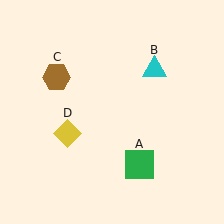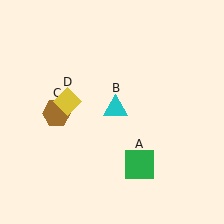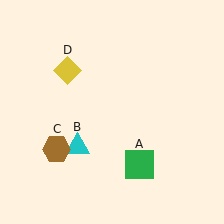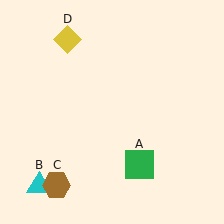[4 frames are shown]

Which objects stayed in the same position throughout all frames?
Green square (object A) remained stationary.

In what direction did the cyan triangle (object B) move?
The cyan triangle (object B) moved down and to the left.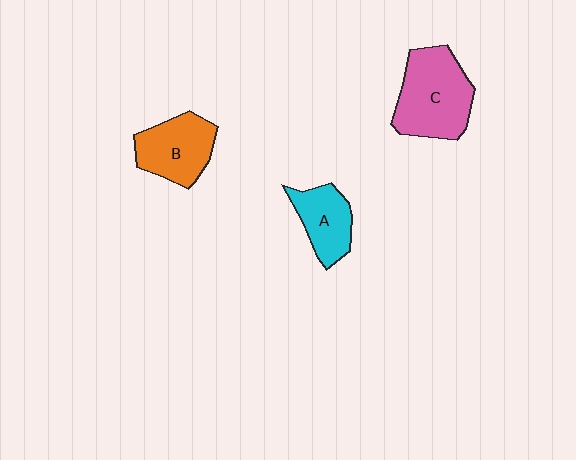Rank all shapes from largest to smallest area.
From largest to smallest: C (pink), B (orange), A (cyan).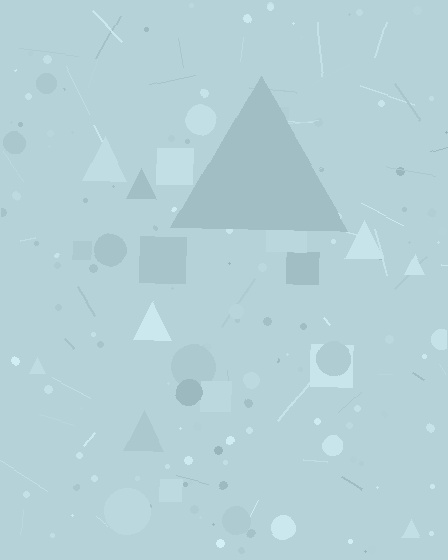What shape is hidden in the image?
A triangle is hidden in the image.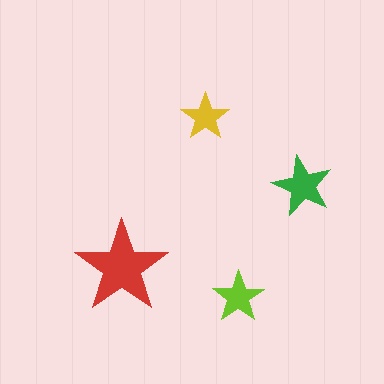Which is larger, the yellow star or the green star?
The green one.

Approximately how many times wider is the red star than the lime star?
About 2 times wider.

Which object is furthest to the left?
The red star is leftmost.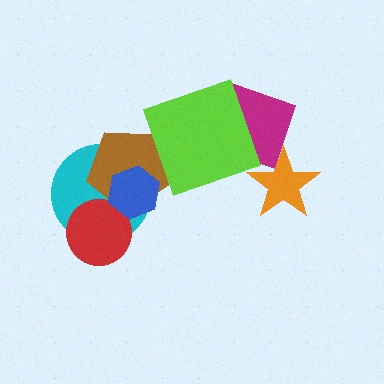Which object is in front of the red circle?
The blue hexagon is in front of the red circle.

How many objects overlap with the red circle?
2 objects overlap with the red circle.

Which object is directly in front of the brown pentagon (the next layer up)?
The blue hexagon is directly in front of the brown pentagon.